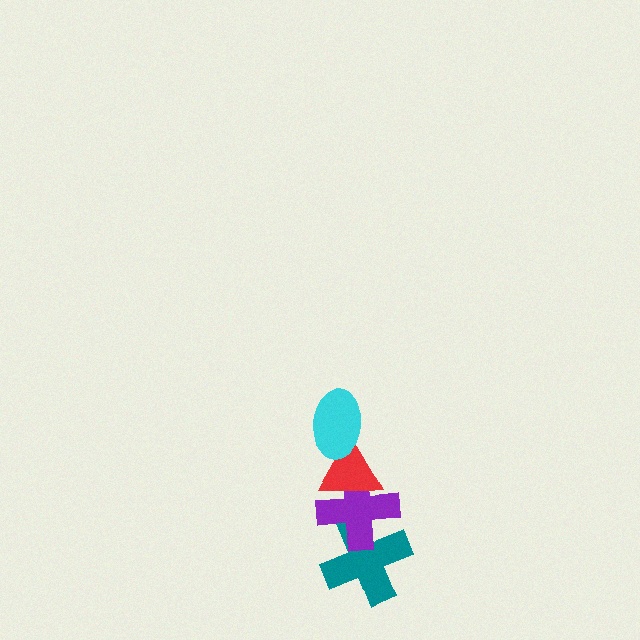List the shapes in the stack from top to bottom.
From top to bottom: the cyan ellipse, the red triangle, the purple cross, the teal cross.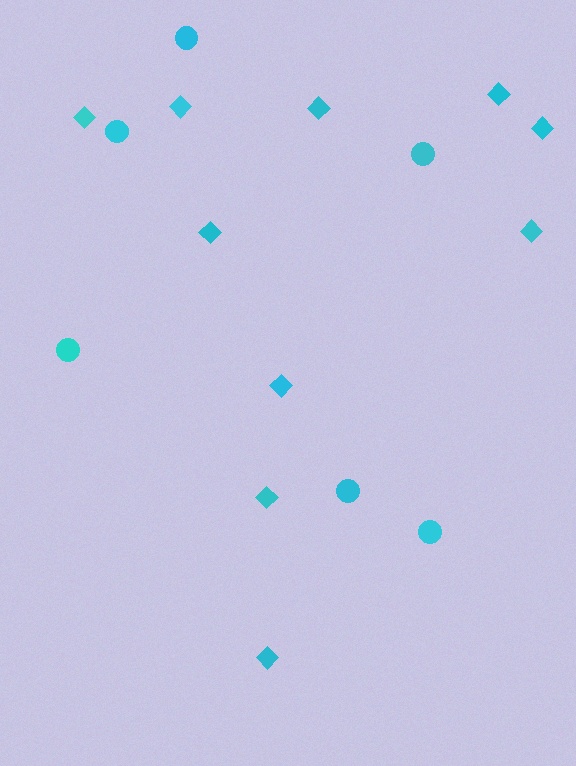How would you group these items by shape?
There are 2 groups: one group of diamonds (10) and one group of circles (6).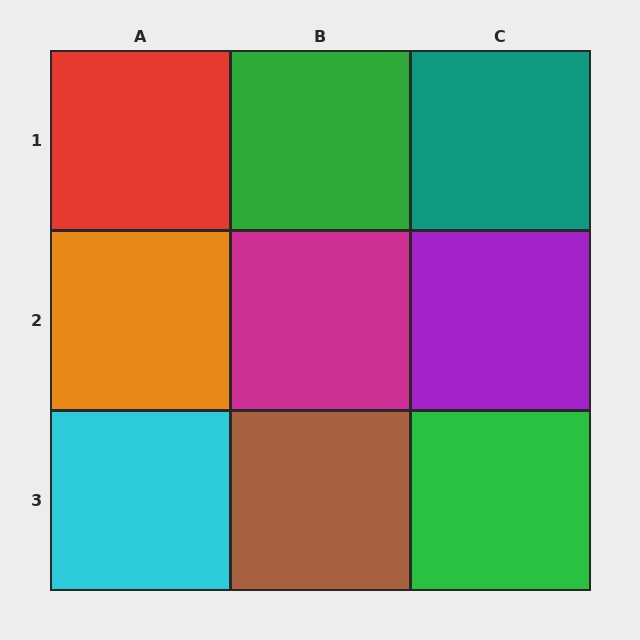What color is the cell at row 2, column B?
Magenta.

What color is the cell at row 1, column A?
Red.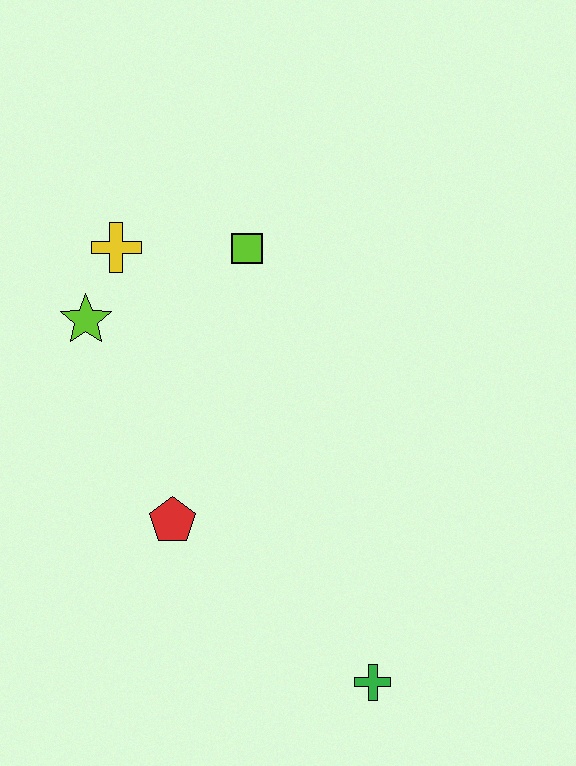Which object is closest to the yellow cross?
The lime star is closest to the yellow cross.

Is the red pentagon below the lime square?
Yes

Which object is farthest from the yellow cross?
The green cross is farthest from the yellow cross.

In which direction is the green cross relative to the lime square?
The green cross is below the lime square.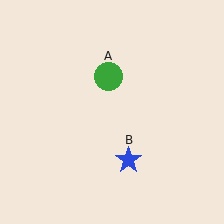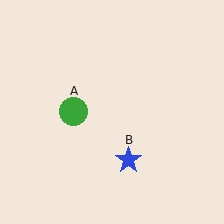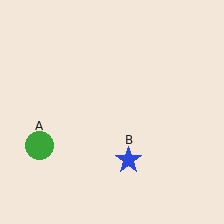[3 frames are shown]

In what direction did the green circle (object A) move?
The green circle (object A) moved down and to the left.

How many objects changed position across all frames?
1 object changed position: green circle (object A).